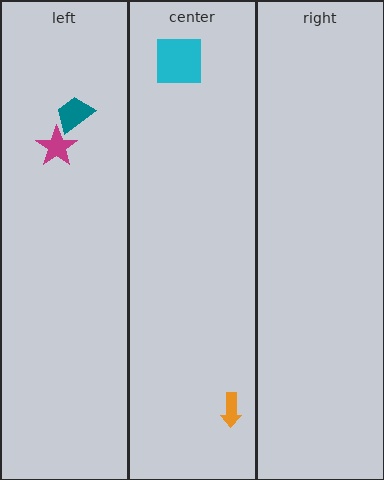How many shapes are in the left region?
2.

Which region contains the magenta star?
The left region.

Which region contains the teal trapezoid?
The left region.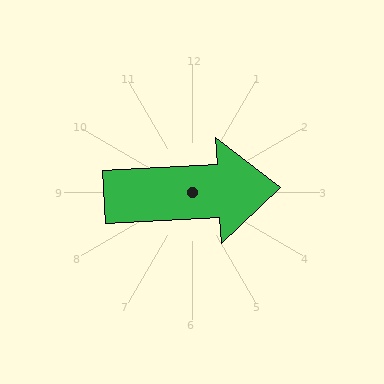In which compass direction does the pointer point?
East.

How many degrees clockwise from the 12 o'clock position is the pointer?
Approximately 87 degrees.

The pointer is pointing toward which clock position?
Roughly 3 o'clock.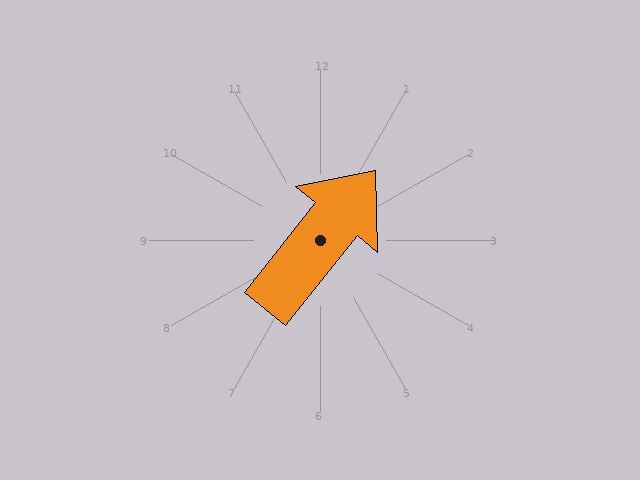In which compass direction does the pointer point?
Northeast.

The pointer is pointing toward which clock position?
Roughly 1 o'clock.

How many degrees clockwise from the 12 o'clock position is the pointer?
Approximately 39 degrees.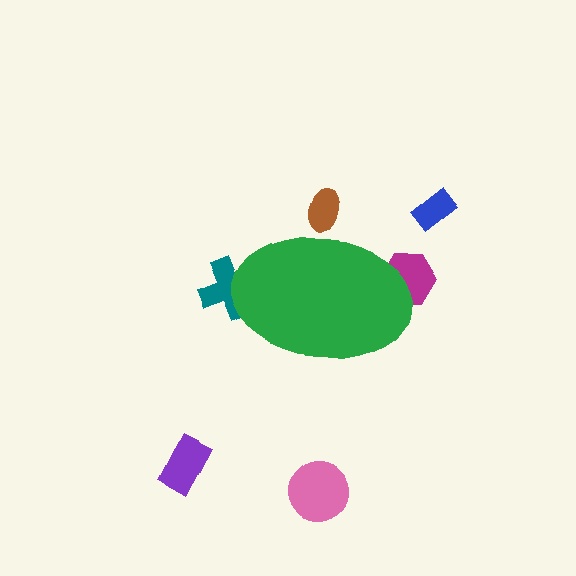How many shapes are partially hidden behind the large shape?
3 shapes are partially hidden.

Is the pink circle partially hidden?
No, the pink circle is fully visible.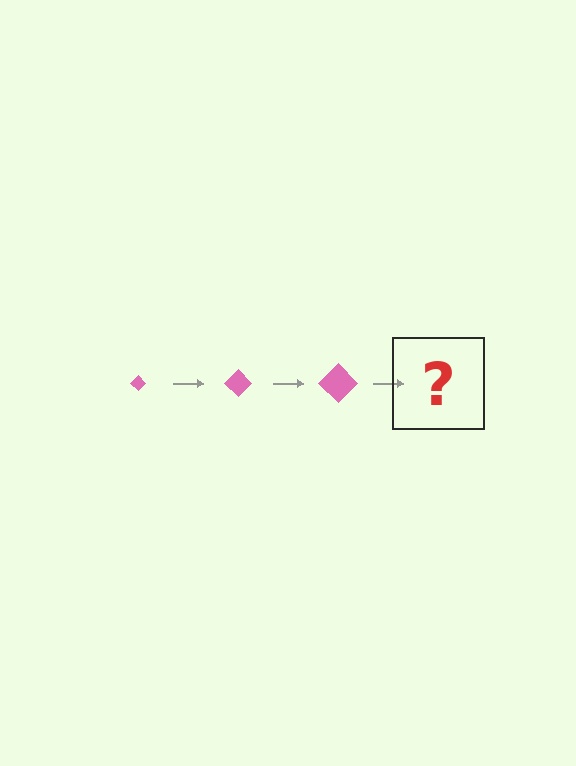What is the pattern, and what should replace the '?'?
The pattern is that the diamond gets progressively larger each step. The '?' should be a pink diamond, larger than the previous one.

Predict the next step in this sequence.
The next step is a pink diamond, larger than the previous one.